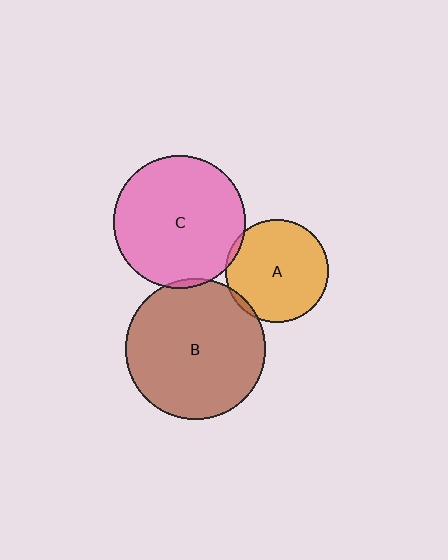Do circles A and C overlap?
Yes.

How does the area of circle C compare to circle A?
Approximately 1.7 times.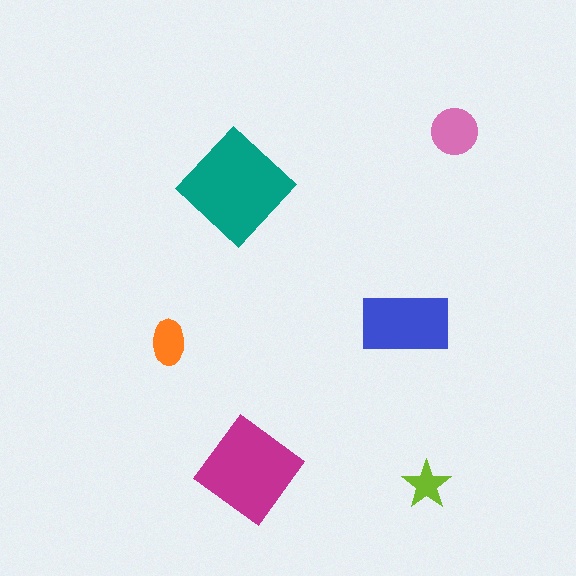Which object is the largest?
The teal diamond.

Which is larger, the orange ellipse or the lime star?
The orange ellipse.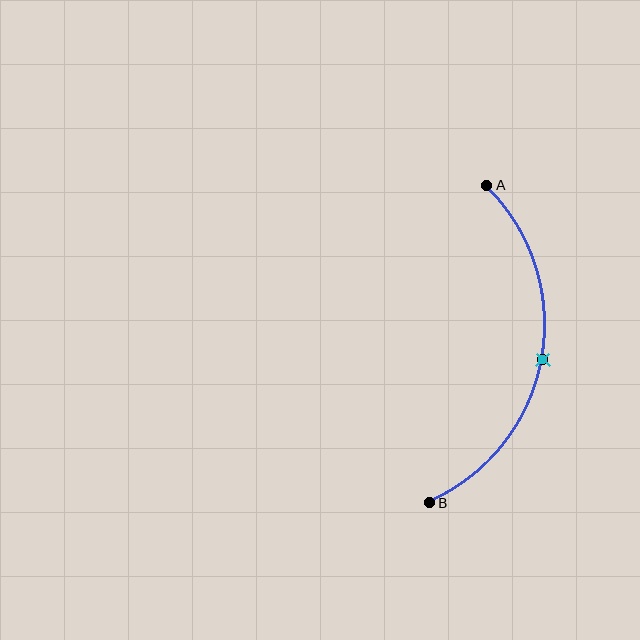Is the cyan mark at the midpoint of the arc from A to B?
Yes. The cyan mark lies on the arc at equal arc-length from both A and B — it is the arc midpoint.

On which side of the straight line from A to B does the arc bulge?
The arc bulges to the right of the straight line connecting A and B.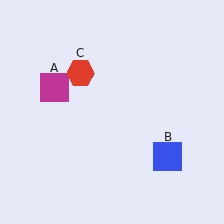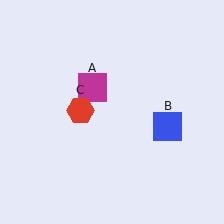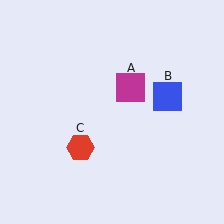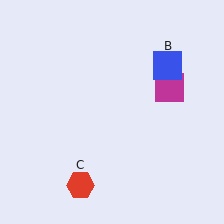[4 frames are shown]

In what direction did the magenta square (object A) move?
The magenta square (object A) moved right.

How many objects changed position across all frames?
3 objects changed position: magenta square (object A), blue square (object B), red hexagon (object C).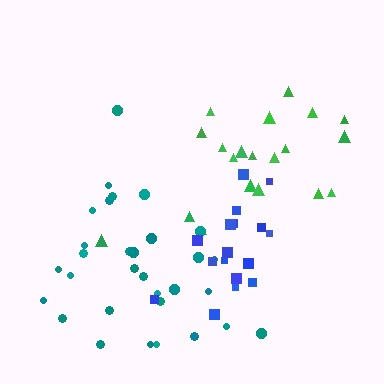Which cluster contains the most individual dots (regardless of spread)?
Teal (31).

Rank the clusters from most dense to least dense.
teal, blue, green.